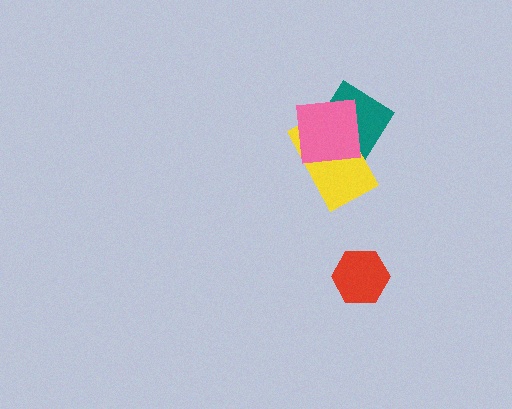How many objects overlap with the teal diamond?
2 objects overlap with the teal diamond.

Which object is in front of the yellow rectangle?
The pink square is in front of the yellow rectangle.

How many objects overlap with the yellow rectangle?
2 objects overlap with the yellow rectangle.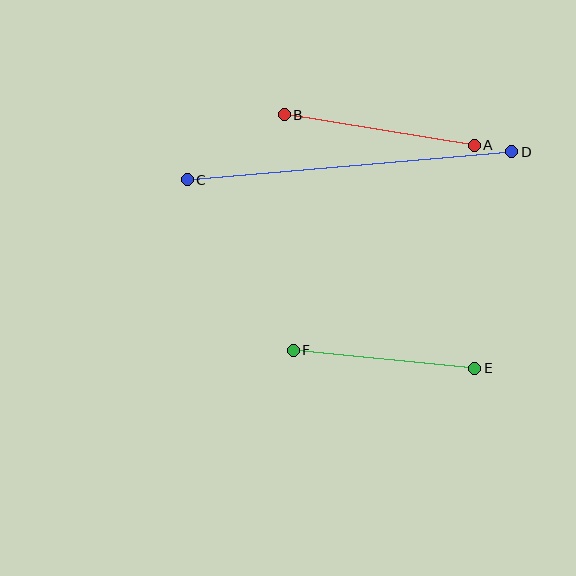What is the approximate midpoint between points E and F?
The midpoint is at approximately (384, 359) pixels.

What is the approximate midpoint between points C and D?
The midpoint is at approximately (349, 166) pixels.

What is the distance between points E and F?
The distance is approximately 182 pixels.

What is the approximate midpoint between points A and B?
The midpoint is at approximately (379, 130) pixels.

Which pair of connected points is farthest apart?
Points C and D are farthest apart.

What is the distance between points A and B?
The distance is approximately 193 pixels.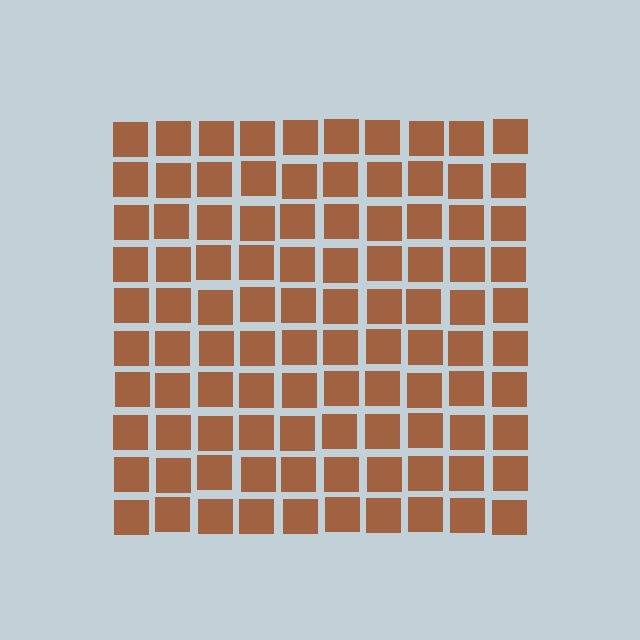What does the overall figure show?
The overall figure shows a square.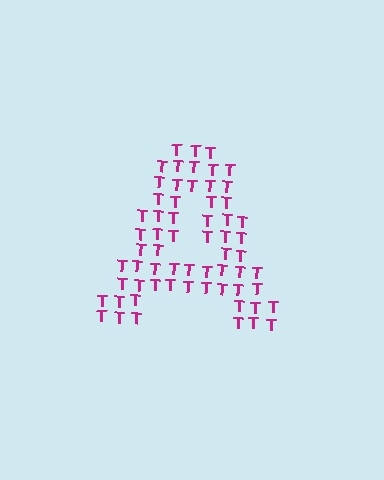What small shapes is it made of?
It is made of small letter T's.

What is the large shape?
The large shape is the letter A.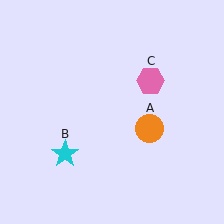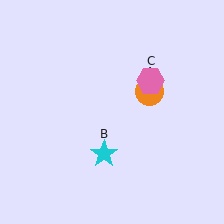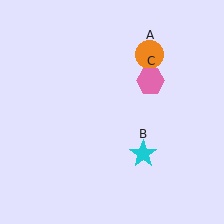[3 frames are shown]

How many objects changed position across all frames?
2 objects changed position: orange circle (object A), cyan star (object B).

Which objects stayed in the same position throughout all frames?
Pink hexagon (object C) remained stationary.